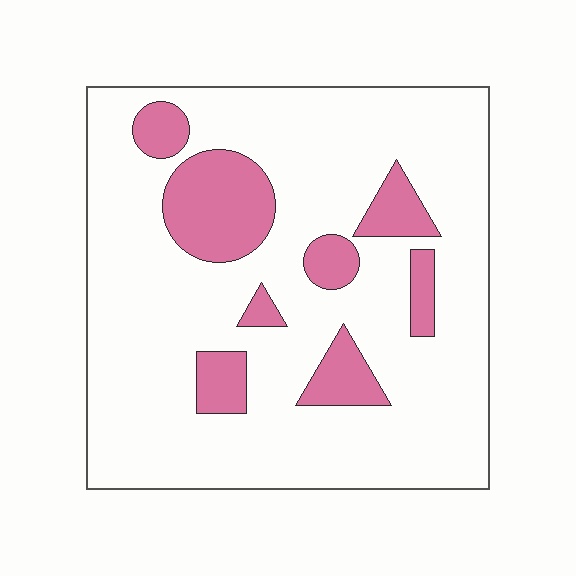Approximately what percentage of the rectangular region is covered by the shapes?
Approximately 20%.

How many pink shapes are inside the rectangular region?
8.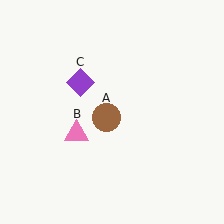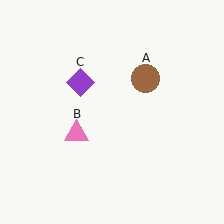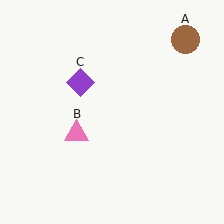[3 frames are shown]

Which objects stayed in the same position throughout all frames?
Pink triangle (object B) and purple diamond (object C) remained stationary.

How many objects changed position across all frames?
1 object changed position: brown circle (object A).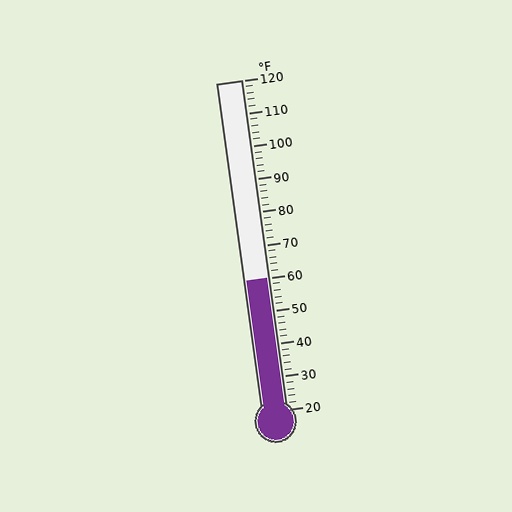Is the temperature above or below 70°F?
The temperature is below 70°F.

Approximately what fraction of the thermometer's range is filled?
The thermometer is filled to approximately 40% of its range.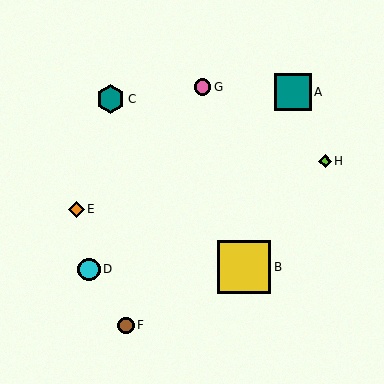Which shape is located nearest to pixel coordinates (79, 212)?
The orange diamond (labeled E) at (77, 209) is nearest to that location.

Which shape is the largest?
The yellow square (labeled B) is the largest.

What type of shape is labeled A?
Shape A is a teal square.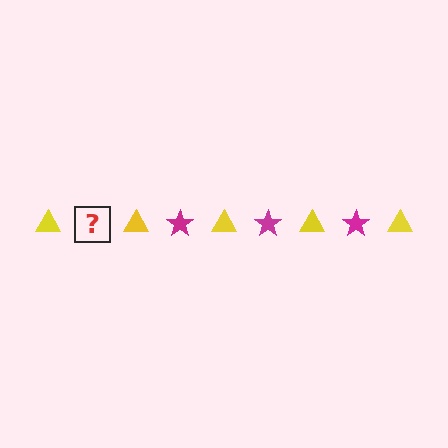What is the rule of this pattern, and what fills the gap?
The rule is that the pattern alternates between yellow triangle and magenta star. The gap should be filled with a magenta star.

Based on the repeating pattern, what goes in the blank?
The blank should be a magenta star.